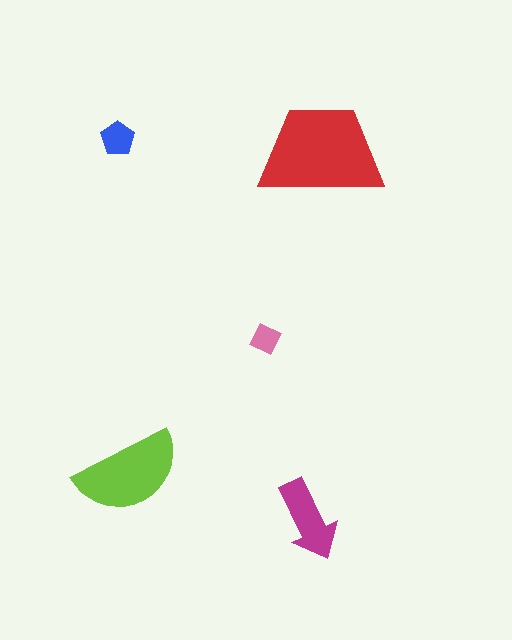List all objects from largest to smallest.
The red trapezoid, the lime semicircle, the magenta arrow, the blue pentagon, the pink diamond.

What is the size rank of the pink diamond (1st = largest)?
5th.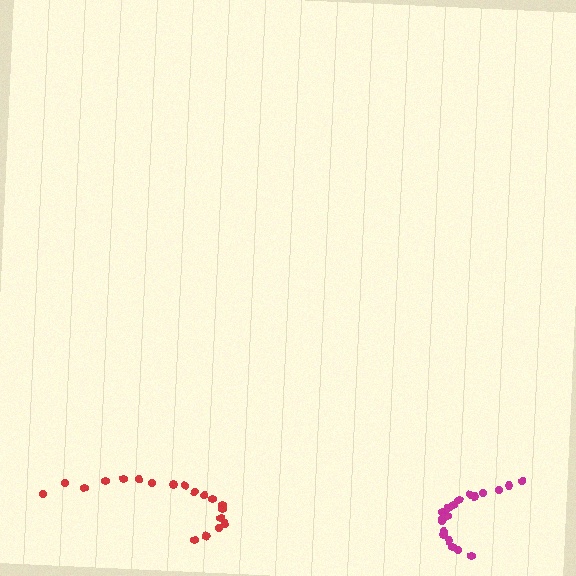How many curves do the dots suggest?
There are 2 distinct paths.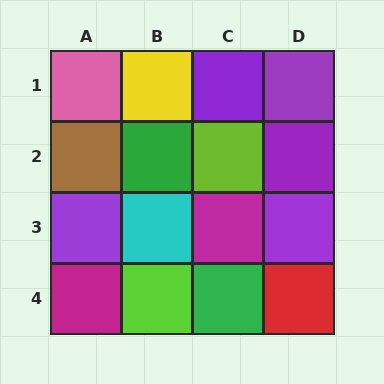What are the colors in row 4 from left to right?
Magenta, lime, green, red.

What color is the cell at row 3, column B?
Cyan.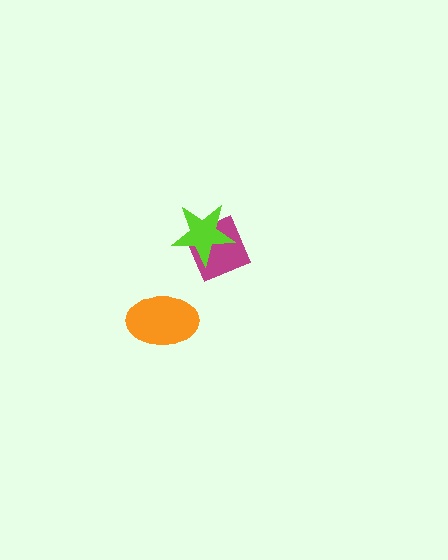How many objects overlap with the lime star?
1 object overlaps with the lime star.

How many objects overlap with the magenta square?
1 object overlaps with the magenta square.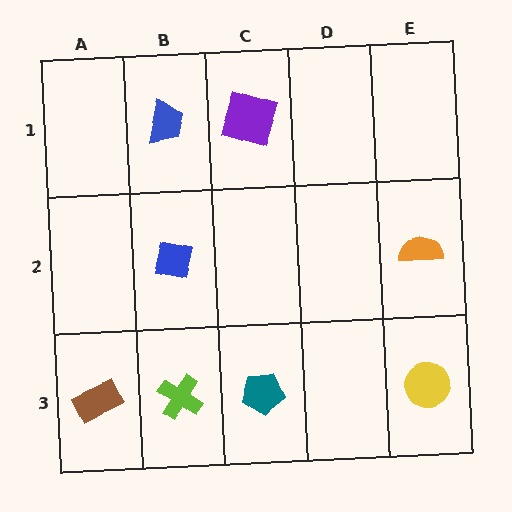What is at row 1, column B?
A blue trapezoid.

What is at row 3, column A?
A brown rectangle.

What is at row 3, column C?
A teal pentagon.